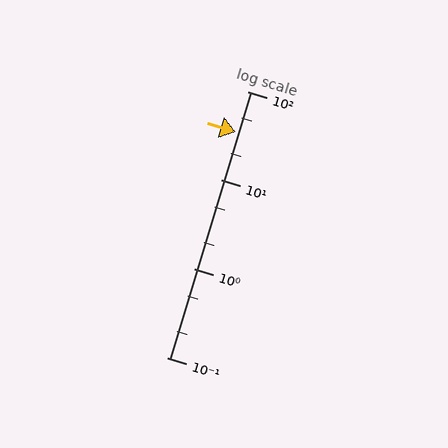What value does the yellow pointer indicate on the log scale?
The pointer indicates approximately 35.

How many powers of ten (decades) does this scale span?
The scale spans 3 decades, from 0.1 to 100.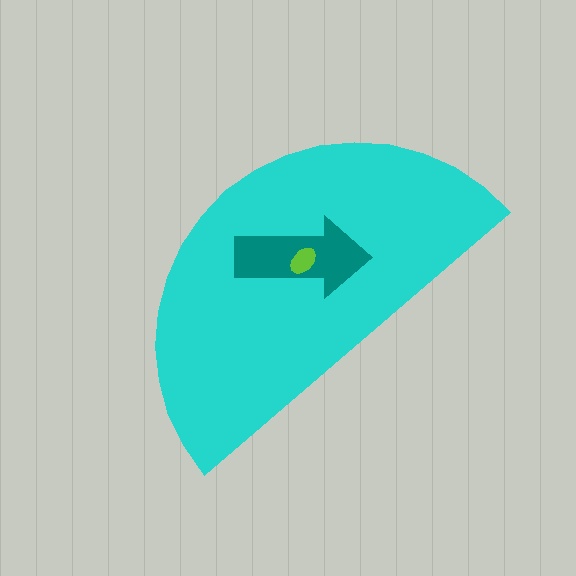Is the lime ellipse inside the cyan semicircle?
Yes.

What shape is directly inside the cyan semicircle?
The teal arrow.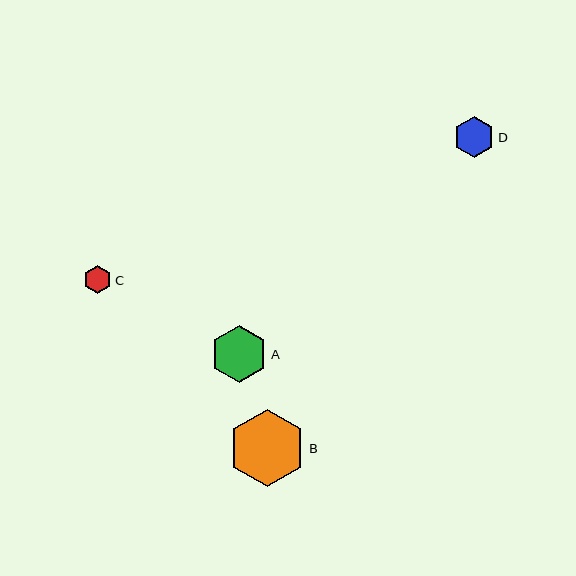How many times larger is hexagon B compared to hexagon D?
Hexagon B is approximately 1.9 times the size of hexagon D.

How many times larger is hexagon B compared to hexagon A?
Hexagon B is approximately 1.4 times the size of hexagon A.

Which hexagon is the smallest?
Hexagon C is the smallest with a size of approximately 28 pixels.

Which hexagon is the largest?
Hexagon B is the largest with a size of approximately 77 pixels.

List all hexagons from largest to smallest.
From largest to smallest: B, A, D, C.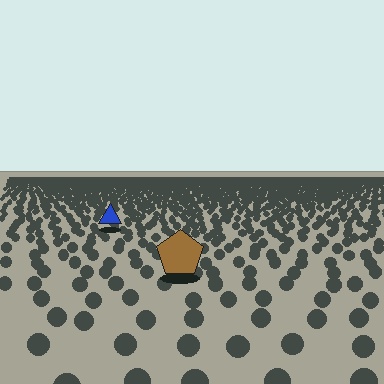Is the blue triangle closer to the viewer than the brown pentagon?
No. The brown pentagon is closer — you can tell from the texture gradient: the ground texture is coarser near it.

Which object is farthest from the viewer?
The blue triangle is farthest from the viewer. It appears smaller and the ground texture around it is denser.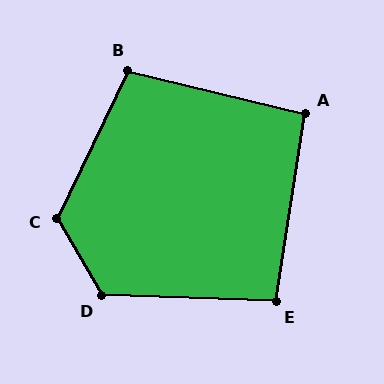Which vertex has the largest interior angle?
C, at approximately 125 degrees.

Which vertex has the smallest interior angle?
A, at approximately 95 degrees.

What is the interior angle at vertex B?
Approximately 102 degrees (obtuse).